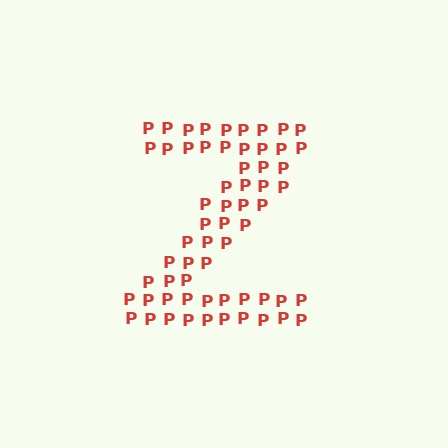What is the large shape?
The large shape is the letter Z.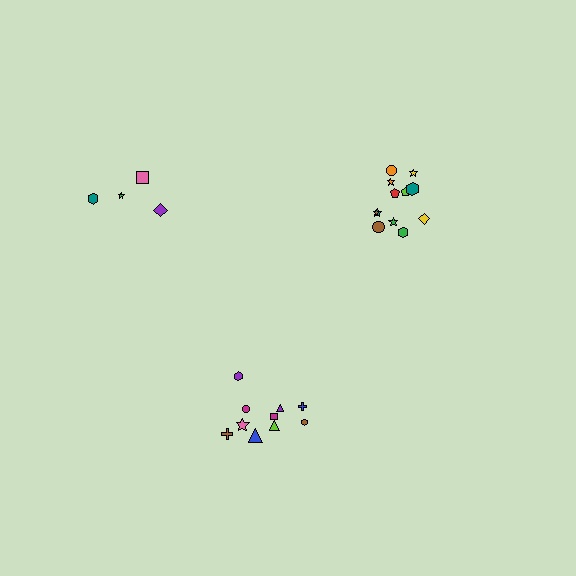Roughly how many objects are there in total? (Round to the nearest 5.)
Roughly 25 objects in total.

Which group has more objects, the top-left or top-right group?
The top-right group.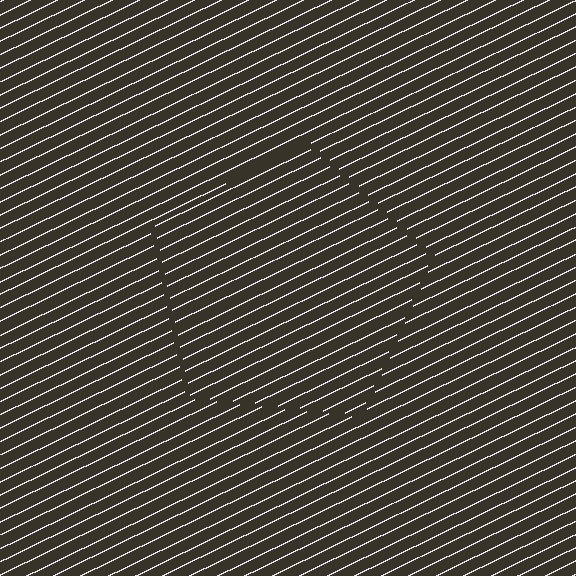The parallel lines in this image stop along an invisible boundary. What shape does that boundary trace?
An illusory pentagon. The interior of the shape contains the same grating, shifted by half a period — the contour is defined by the phase discontinuity where line-ends from the inner and outer gratings abut.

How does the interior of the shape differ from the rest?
The interior of the shape contains the same grating, shifted by half a period — the contour is defined by the phase discontinuity where line-ends from the inner and outer gratings abut.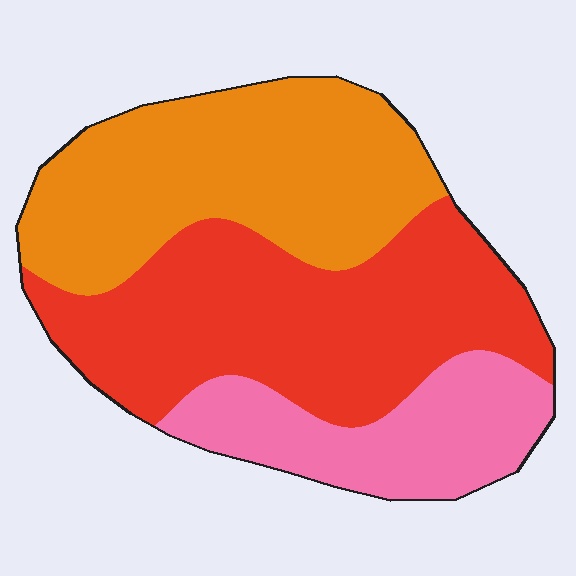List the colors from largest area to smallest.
From largest to smallest: red, orange, pink.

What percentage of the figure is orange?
Orange covers roughly 35% of the figure.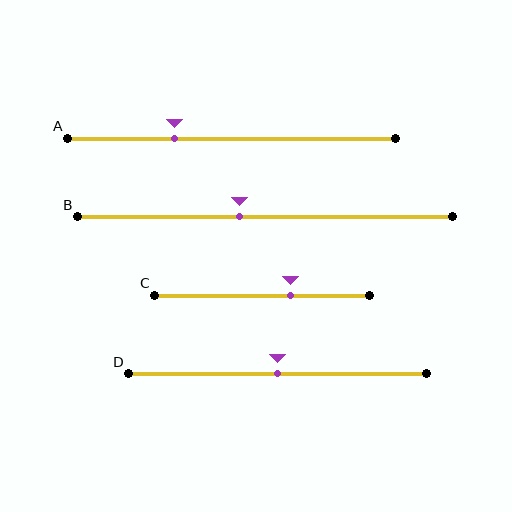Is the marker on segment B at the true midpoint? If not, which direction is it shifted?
No, the marker on segment B is shifted to the left by about 7% of the segment length.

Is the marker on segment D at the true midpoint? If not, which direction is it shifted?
Yes, the marker on segment D is at the true midpoint.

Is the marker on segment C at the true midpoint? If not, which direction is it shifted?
No, the marker on segment C is shifted to the right by about 13% of the segment length.